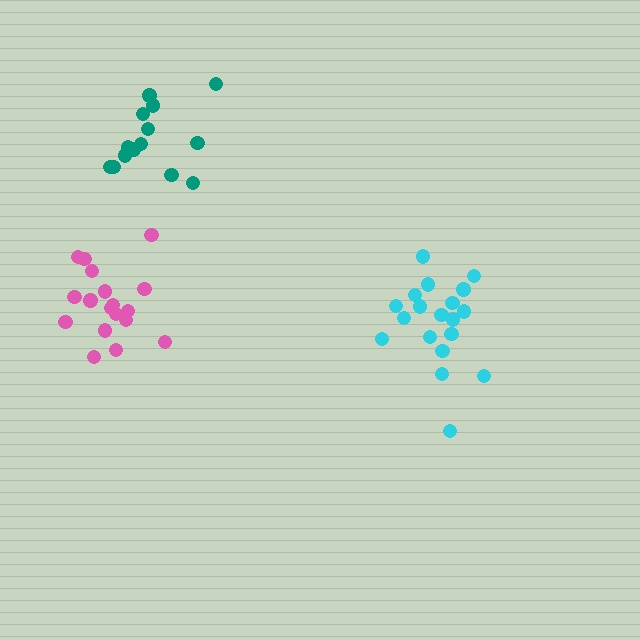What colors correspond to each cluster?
The clusters are colored: teal, cyan, pink.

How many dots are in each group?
Group 1: 14 dots, Group 2: 19 dots, Group 3: 18 dots (51 total).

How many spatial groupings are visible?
There are 3 spatial groupings.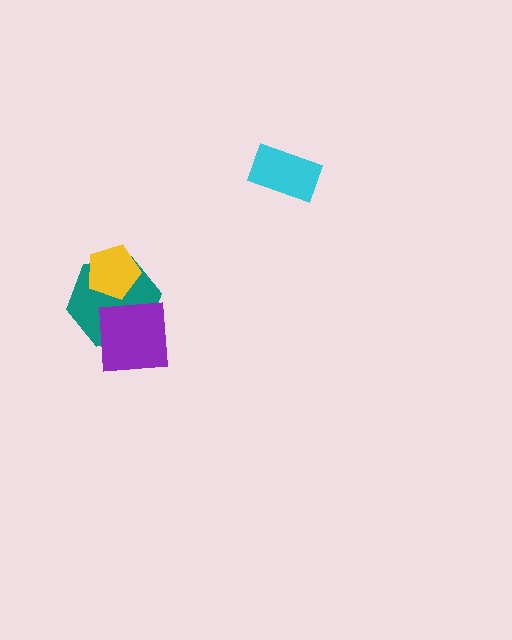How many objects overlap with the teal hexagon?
2 objects overlap with the teal hexagon.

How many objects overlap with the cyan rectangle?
0 objects overlap with the cyan rectangle.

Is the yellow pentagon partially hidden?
No, no other shape covers it.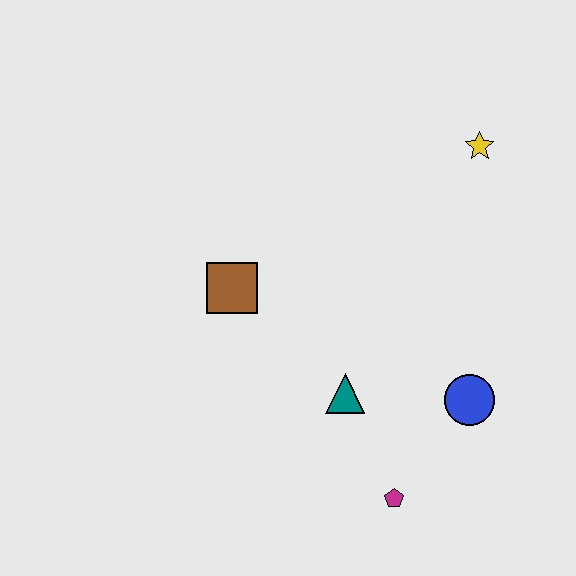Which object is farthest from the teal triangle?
The yellow star is farthest from the teal triangle.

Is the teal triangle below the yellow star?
Yes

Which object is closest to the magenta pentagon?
The teal triangle is closest to the magenta pentagon.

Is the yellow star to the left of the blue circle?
No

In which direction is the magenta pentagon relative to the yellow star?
The magenta pentagon is below the yellow star.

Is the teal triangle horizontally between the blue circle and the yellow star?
No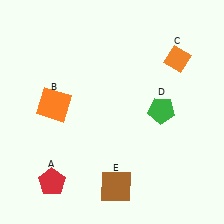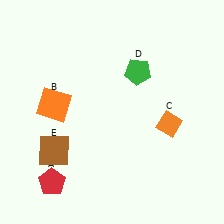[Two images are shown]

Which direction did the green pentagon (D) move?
The green pentagon (D) moved up.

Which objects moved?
The objects that moved are: the orange diamond (C), the green pentagon (D), the brown square (E).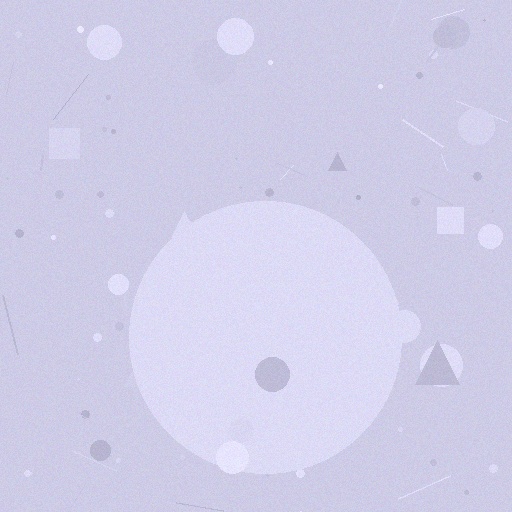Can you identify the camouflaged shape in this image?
The camouflaged shape is a circle.